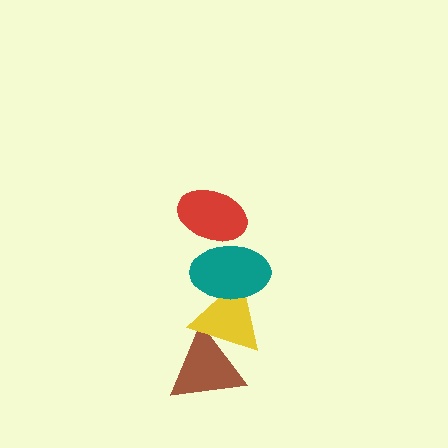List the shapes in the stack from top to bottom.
From top to bottom: the red ellipse, the teal ellipse, the yellow triangle, the brown triangle.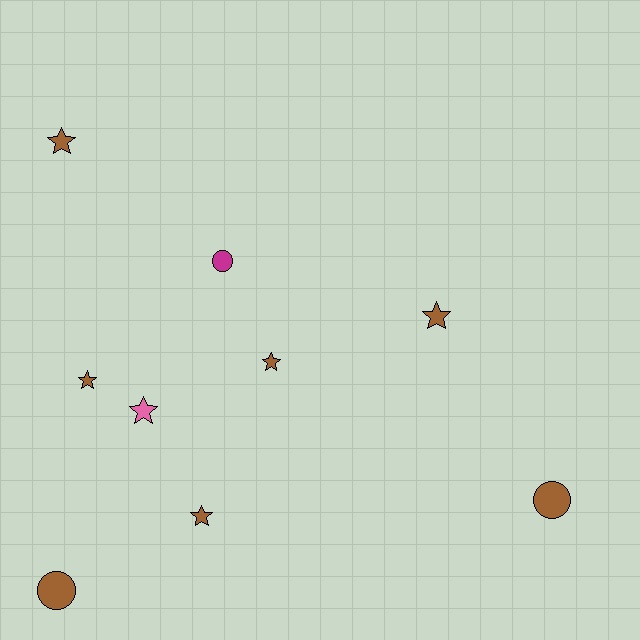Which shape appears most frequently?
Star, with 6 objects.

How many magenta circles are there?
There is 1 magenta circle.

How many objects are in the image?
There are 9 objects.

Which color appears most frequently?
Brown, with 7 objects.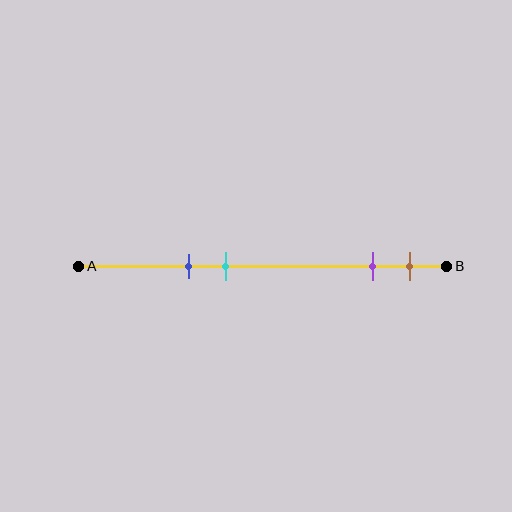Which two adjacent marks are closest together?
The purple and brown marks are the closest adjacent pair.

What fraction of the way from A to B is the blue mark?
The blue mark is approximately 30% (0.3) of the way from A to B.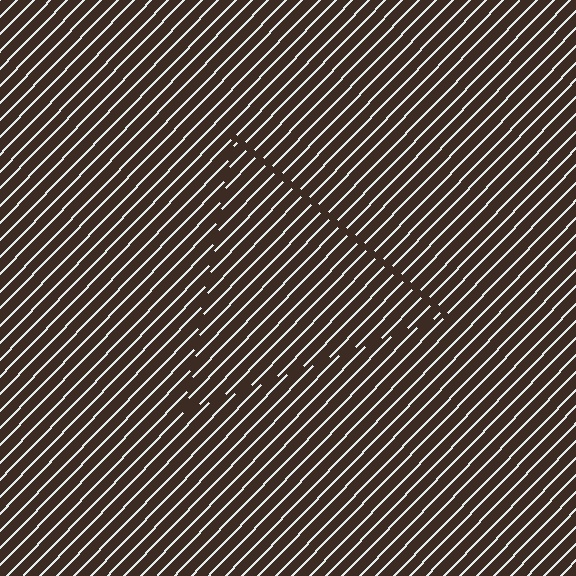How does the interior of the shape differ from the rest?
The interior of the shape contains the same grating, shifted by half a period — the contour is defined by the phase discontinuity where line-ends from the inner and outer gratings abut.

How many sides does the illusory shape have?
3 sides — the line-ends trace a triangle.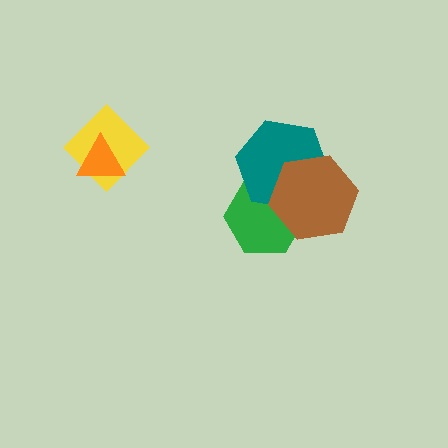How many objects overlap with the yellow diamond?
1 object overlaps with the yellow diamond.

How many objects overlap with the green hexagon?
2 objects overlap with the green hexagon.